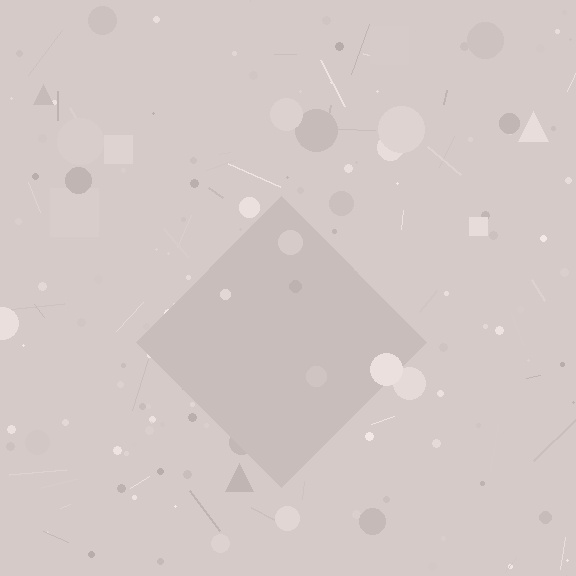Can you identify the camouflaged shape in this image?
The camouflaged shape is a diamond.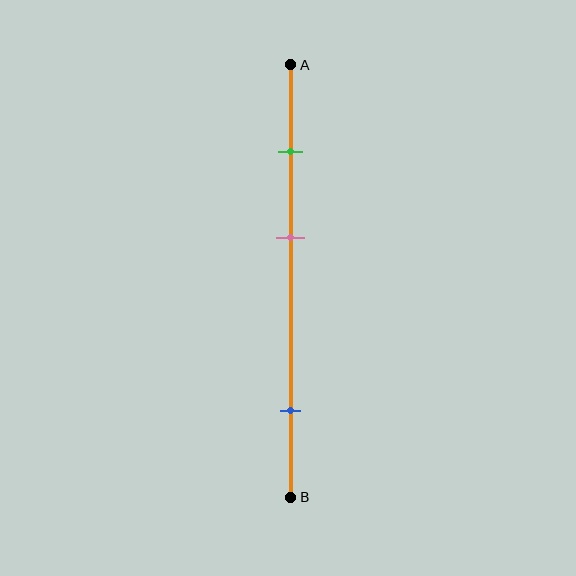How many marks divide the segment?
There are 3 marks dividing the segment.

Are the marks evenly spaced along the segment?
No, the marks are not evenly spaced.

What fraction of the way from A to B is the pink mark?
The pink mark is approximately 40% (0.4) of the way from A to B.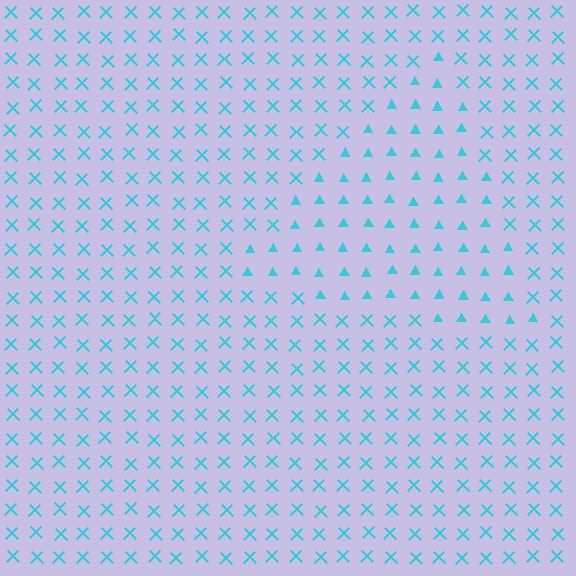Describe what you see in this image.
The image is filled with small cyan elements arranged in a uniform grid. A triangle-shaped region contains triangles, while the surrounding area contains X marks. The boundary is defined purely by the change in element shape.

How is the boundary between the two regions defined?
The boundary is defined by a change in element shape: triangles inside vs. X marks outside. All elements share the same color and spacing.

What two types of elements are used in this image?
The image uses triangles inside the triangle region and X marks outside it.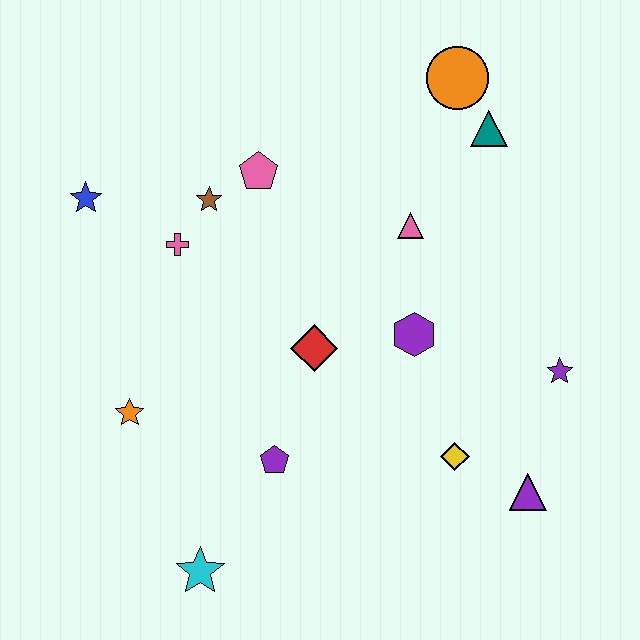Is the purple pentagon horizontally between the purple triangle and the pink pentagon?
Yes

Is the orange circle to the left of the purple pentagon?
No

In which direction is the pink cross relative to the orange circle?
The pink cross is to the left of the orange circle.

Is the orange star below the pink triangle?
Yes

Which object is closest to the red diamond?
The purple hexagon is closest to the red diamond.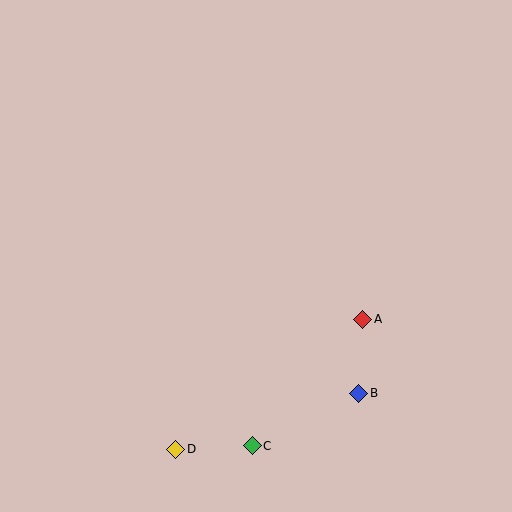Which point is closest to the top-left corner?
Point D is closest to the top-left corner.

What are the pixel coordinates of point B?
Point B is at (359, 393).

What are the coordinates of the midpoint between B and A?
The midpoint between B and A is at (361, 356).